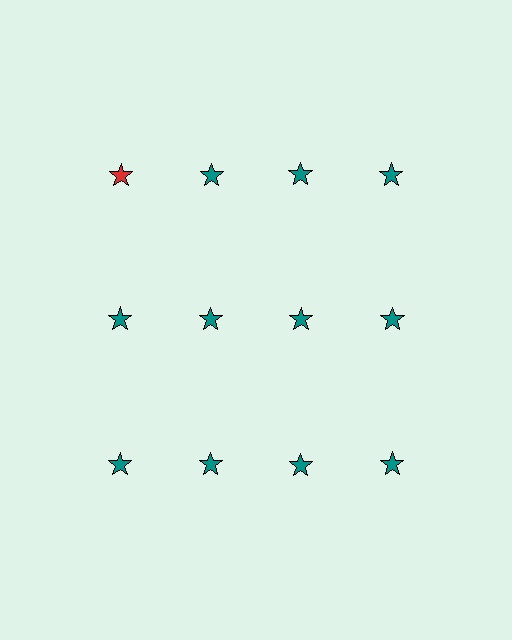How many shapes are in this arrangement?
There are 12 shapes arranged in a grid pattern.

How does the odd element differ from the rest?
It has a different color: red instead of teal.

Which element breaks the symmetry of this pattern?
The red star in the top row, leftmost column breaks the symmetry. All other shapes are teal stars.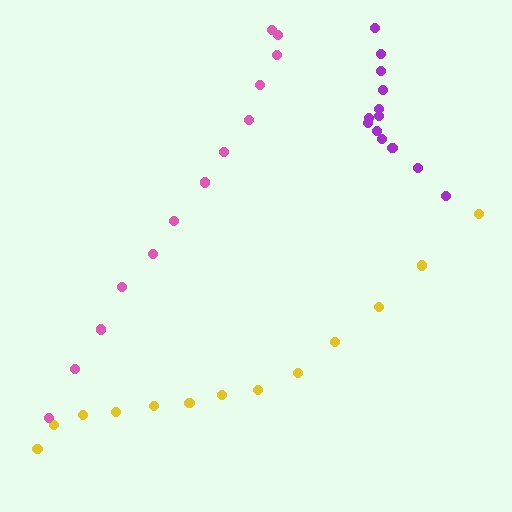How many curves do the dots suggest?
There are 3 distinct paths.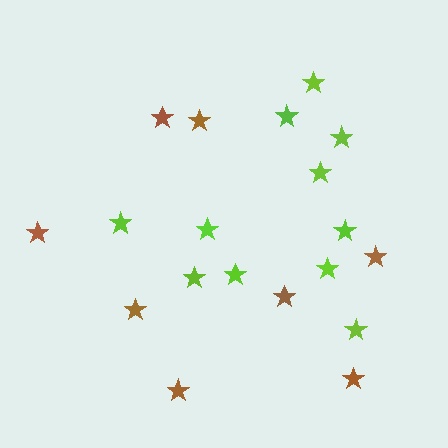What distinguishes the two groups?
There are 2 groups: one group of lime stars (11) and one group of brown stars (8).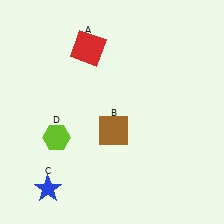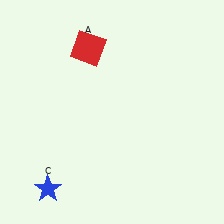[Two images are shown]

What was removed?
The lime hexagon (D), the brown square (B) were removed in Image 2.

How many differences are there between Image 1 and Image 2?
There are 2 differences between the two images.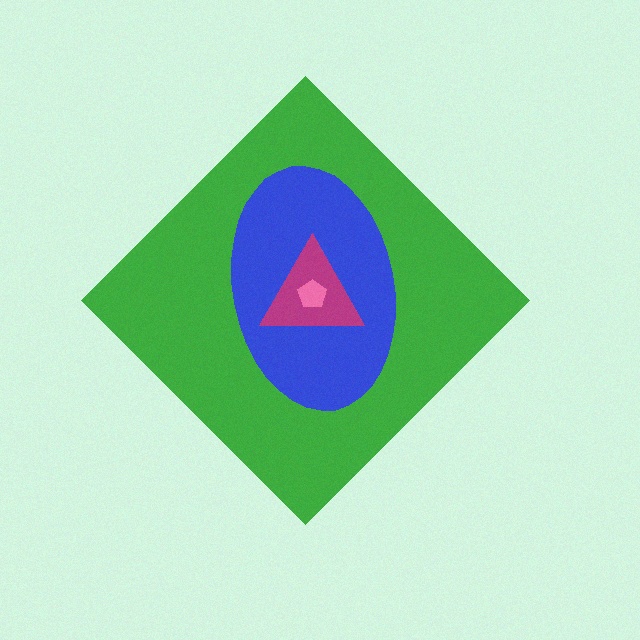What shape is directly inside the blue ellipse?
The magenta triangle.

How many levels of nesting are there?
4.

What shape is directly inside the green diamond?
The blue ellipse.